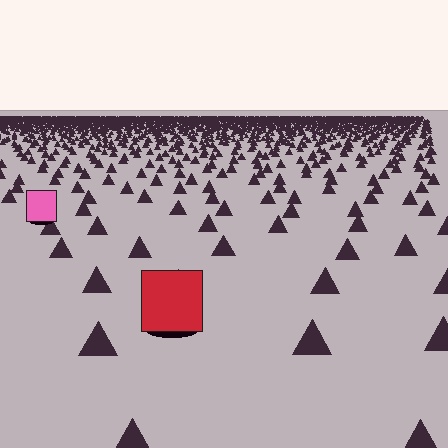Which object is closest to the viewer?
The red square is closest. The texture marks near it are larger and more spread out.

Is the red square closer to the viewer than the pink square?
Yes. The red square is closer — you can tell from the texture gradient: the ground texture is coarser near it.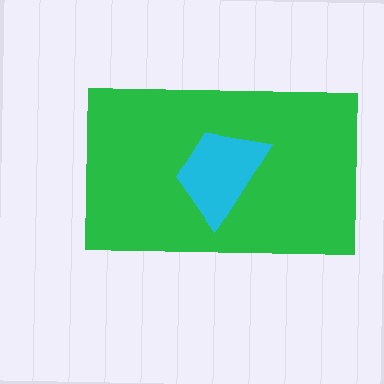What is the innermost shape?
The cyan trapezoid.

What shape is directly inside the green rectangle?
The cyan trapezoid.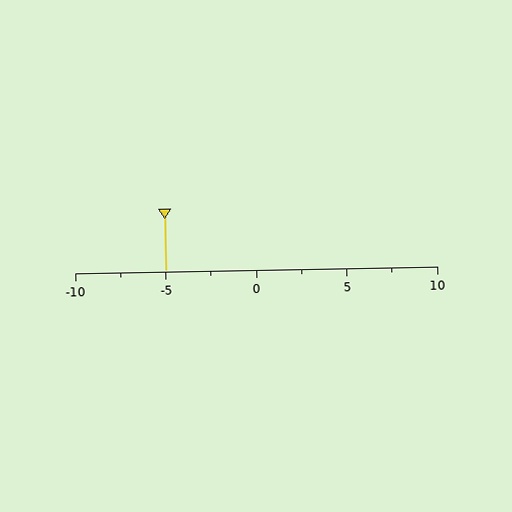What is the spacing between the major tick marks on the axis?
The major ticks are spaced 5 apart.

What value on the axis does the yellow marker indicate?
The marker indicates approximately -5.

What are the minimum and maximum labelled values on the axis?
The axis runs from -10 to 10.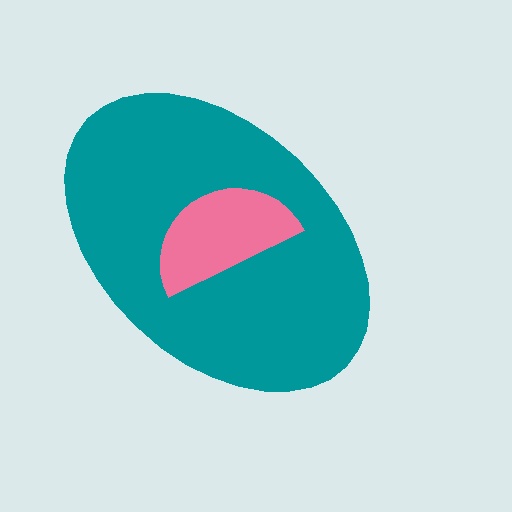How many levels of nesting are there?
2.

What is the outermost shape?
The teal ellipse.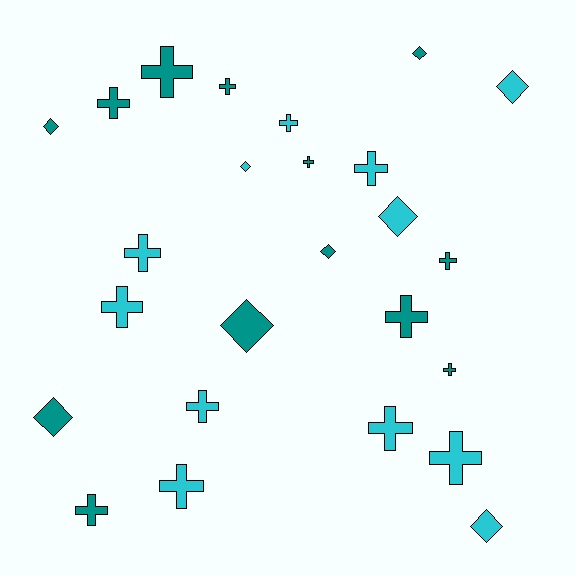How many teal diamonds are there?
There are 5 teal diamonds.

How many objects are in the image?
There are 25 objects.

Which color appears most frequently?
Teal, with 13 objects.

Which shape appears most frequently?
Cross, with 16 objects.